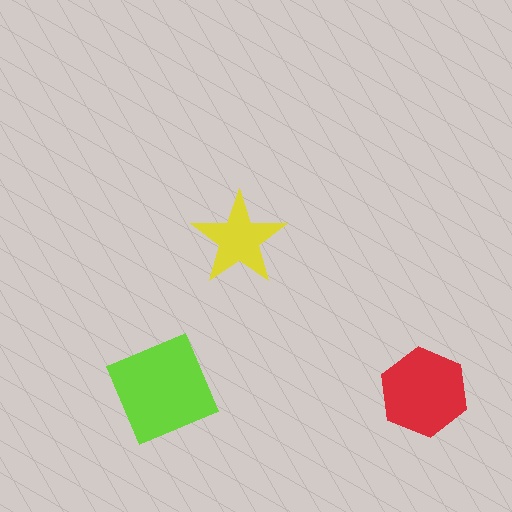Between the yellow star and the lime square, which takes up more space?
The lime square.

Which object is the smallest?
The yellow star.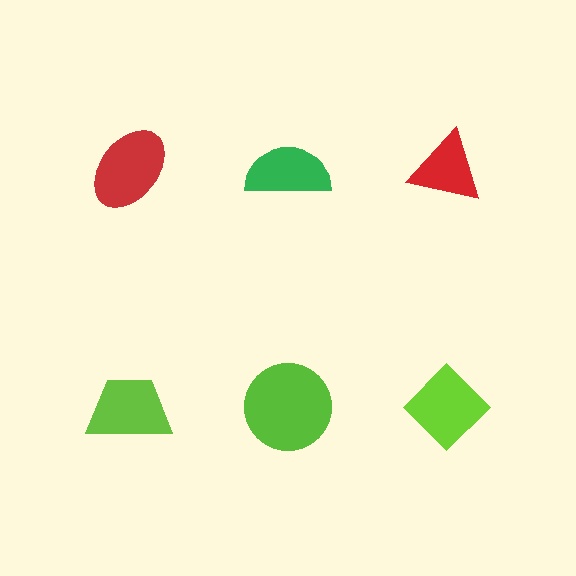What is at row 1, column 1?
A red ellipse.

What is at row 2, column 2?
A lime circle.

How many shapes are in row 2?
3 shapes.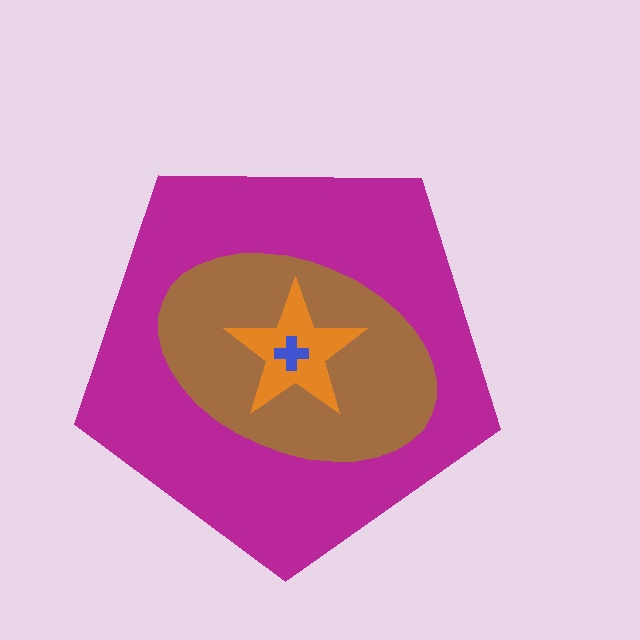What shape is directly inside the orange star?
The blue cross.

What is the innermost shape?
The blue cross.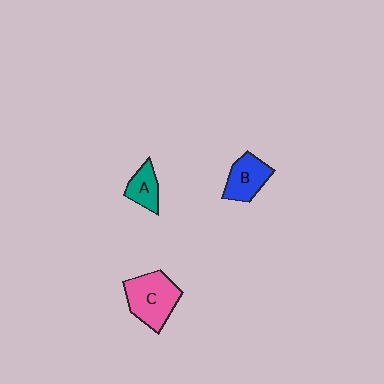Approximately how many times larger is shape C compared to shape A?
Approximately 2.0 times.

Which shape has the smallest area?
Shape A (teal).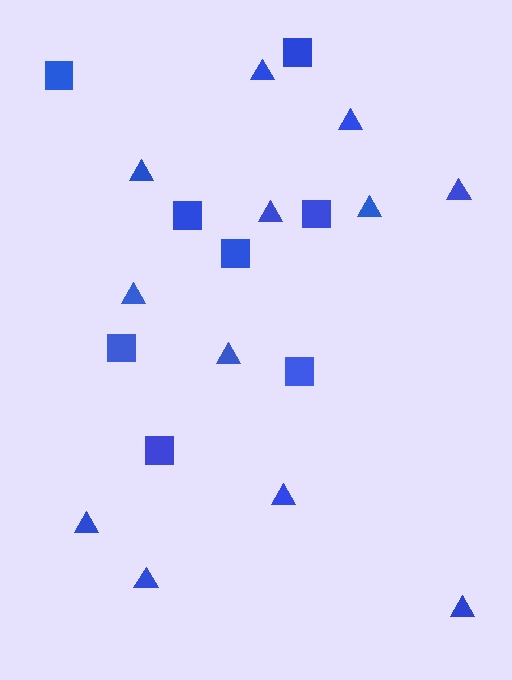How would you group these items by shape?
There are 2 groups: one group of squares (8) and one group of triangles (12).